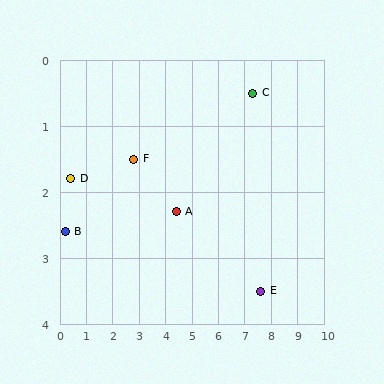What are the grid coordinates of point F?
Point F is at approximately (2.8, 1.5).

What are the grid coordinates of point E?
Point E is at approximately (7.6, 3.5).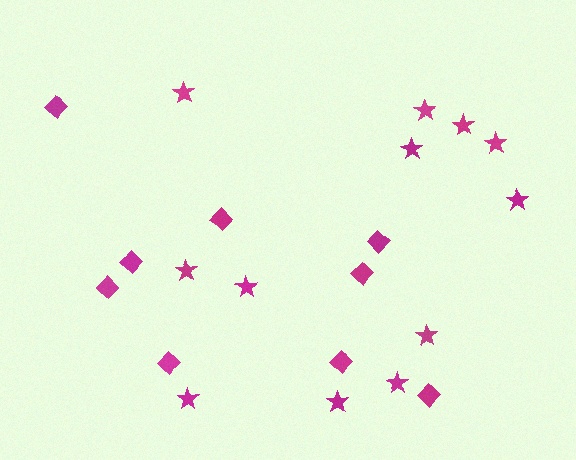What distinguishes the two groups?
There are 2 groups: one group of diamonds (9) and one group of stars (12).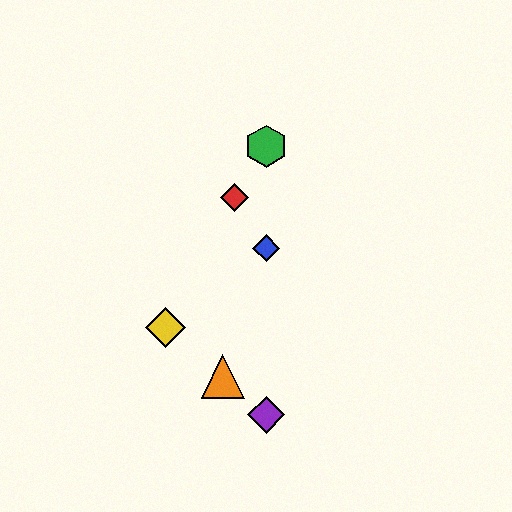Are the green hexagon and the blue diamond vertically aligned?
Yes, both are at x≈266.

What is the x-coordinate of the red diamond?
The red diamond is at x≈234.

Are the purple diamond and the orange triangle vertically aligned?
No, the purple diamond is at x≈266 and the orange triangle is at x≈223.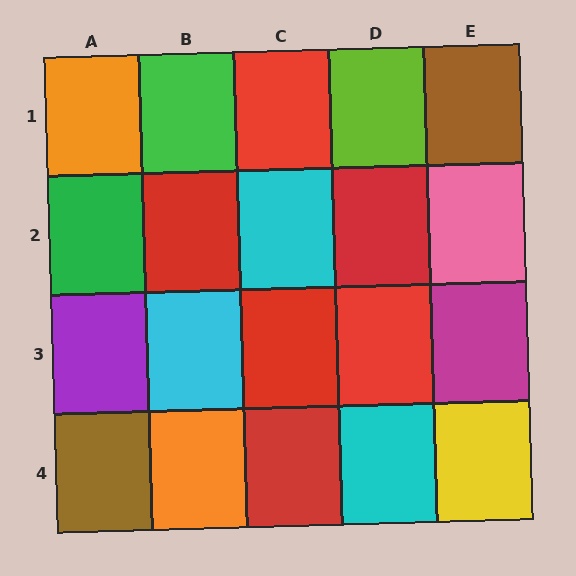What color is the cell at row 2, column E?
Pink.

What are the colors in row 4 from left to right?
Brown, orange, red, cyan, yellow.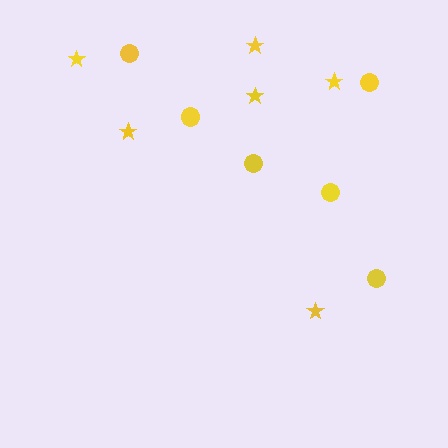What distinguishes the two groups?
There are 2 groups: one group of circles (6) and one group of stars (6).